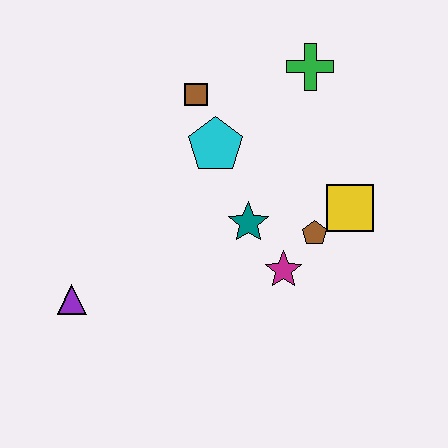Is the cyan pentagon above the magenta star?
Yes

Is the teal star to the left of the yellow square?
Yes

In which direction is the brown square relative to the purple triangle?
The brown square is above the purple triangle.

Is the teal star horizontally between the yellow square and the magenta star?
No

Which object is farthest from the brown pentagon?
The purple triangle is farthest from the brown pentagon.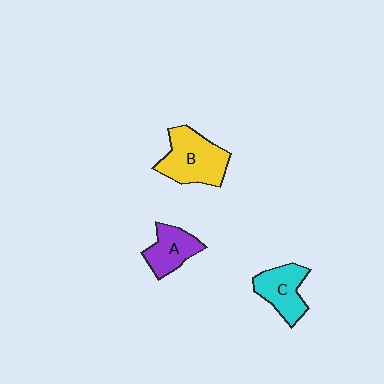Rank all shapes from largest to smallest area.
From largest to smallest: B (yellow), C (cyan), A (purple).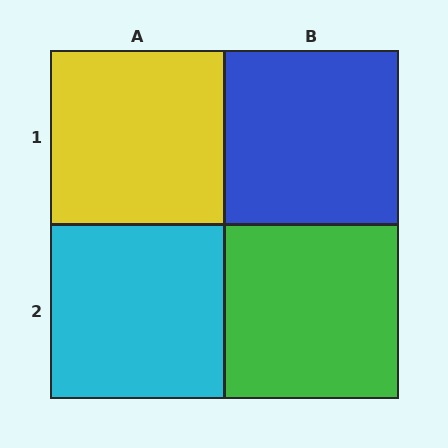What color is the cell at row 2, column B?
Green.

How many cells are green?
1 cell is green.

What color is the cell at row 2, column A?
Cyan.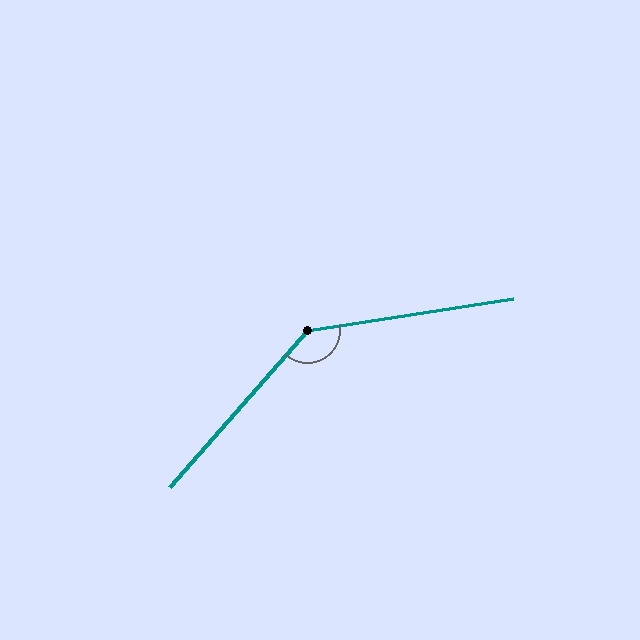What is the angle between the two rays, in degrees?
Approximately 140 degrees.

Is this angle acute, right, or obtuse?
It is obtuse.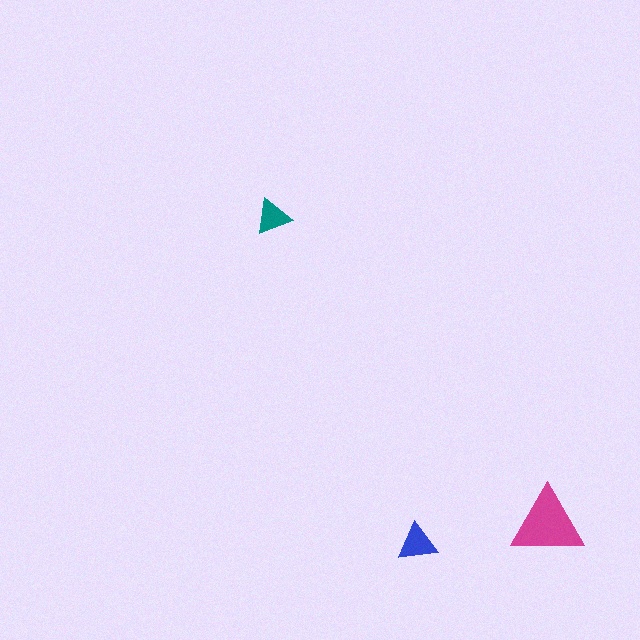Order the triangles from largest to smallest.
the magenta one, the blue one, the teal one.